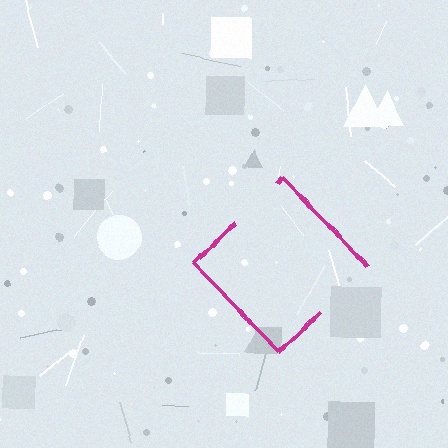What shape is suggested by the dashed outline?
The dashed outline suggests a diamond.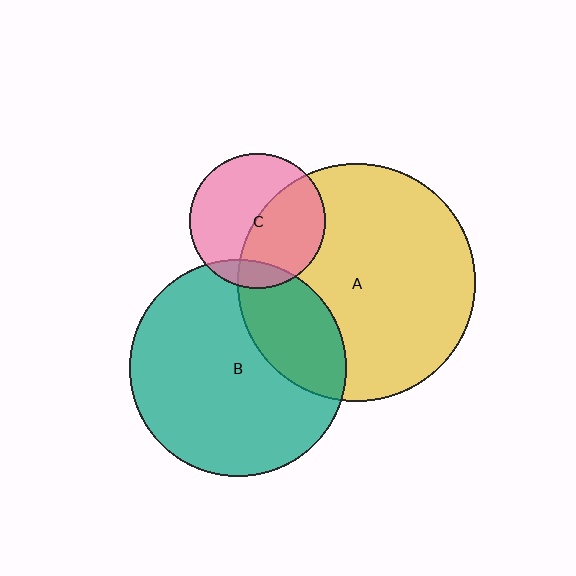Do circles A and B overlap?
Yes.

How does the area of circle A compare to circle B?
Approximately 1.2 times.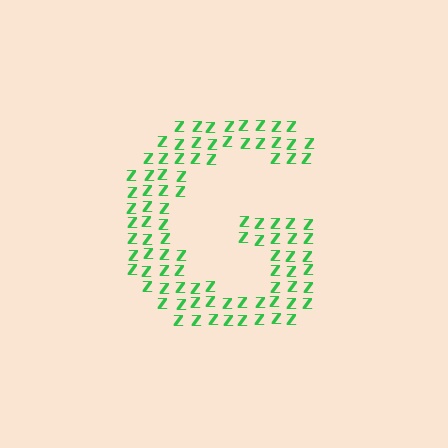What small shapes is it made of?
It is made of small letter Z's.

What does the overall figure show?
The overall figure shows the letter G.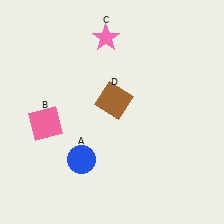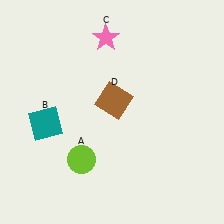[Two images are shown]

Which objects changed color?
A changed from blue to lime. B changed from pink to teal.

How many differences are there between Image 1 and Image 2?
There are 2 differences between the two images.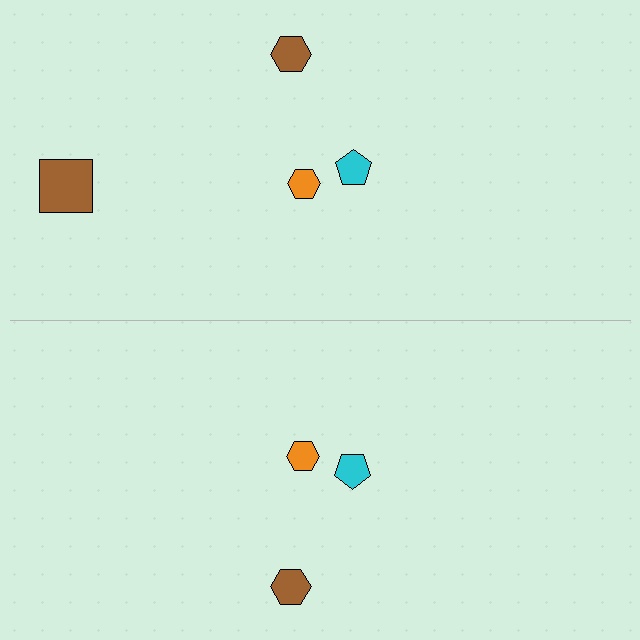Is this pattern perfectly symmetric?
No, the pattern is not perfectly symmetric. A brown square is missing from the bottom side.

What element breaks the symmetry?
A brown square is missing from the bottom side.